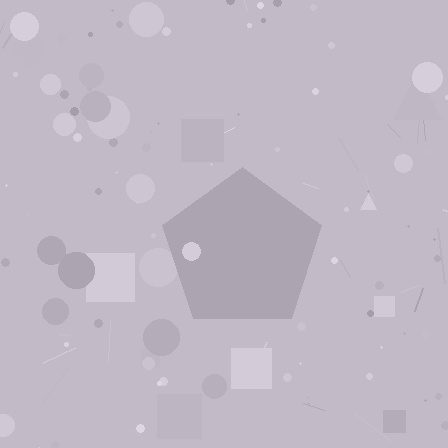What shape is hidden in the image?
A pentagon is hidden in the image.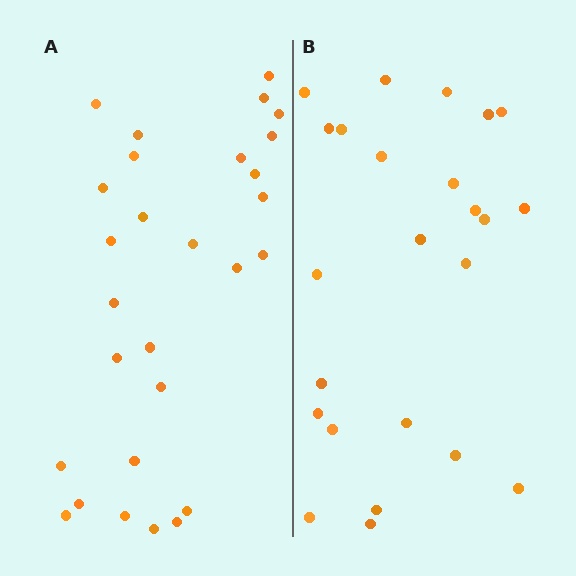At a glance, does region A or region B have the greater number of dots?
Region A (the left region) has more dots.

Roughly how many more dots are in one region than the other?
Region A has about 4 more dots than region B.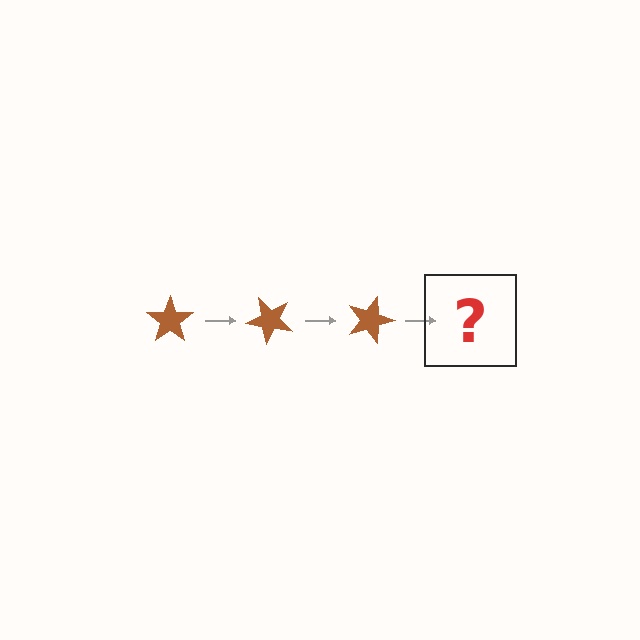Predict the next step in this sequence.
The next step is a brown star rotated 135 degrees.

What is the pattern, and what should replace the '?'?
The pattern is that the star rotates 45 degrees each step. The '?' should be a brown star rotated 135 degrees.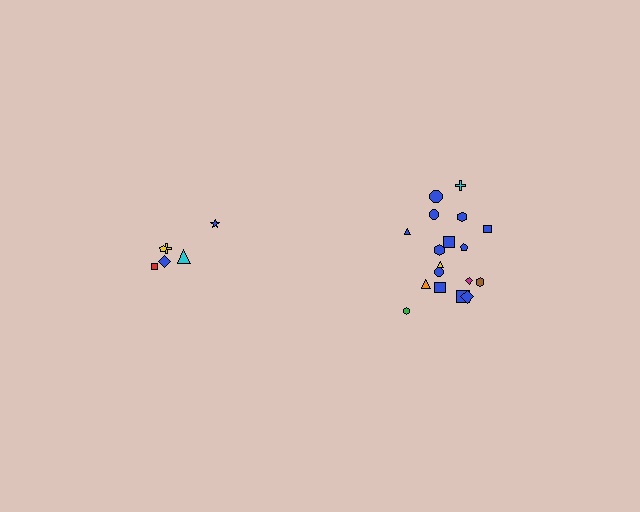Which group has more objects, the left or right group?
The right group.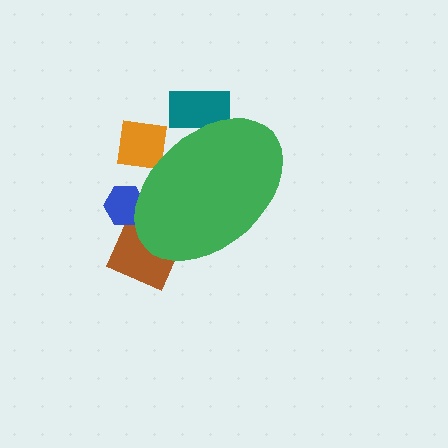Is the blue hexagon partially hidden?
Yes, the blue hexagon is partially hidden behind the green ellipse.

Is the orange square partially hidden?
Yes, the orange square is partially hidden behind the green ellipse.